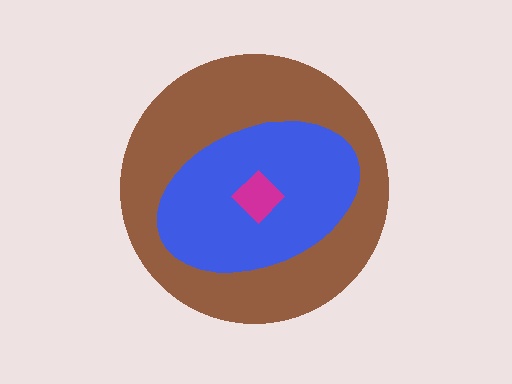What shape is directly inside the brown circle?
The blue ellipse.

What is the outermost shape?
The brown circle.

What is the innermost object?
The magenta diamond.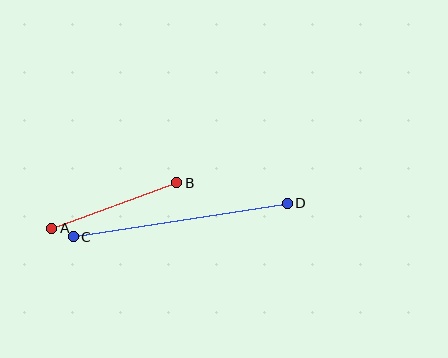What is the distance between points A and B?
The distance is approximately 133 pixels.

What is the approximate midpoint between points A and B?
The midpoint is at approximately (114, 205) pixels.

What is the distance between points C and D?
The distance is approximately 217 pixels.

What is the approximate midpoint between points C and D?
The midpoint is at approximately (180, 220) pixels.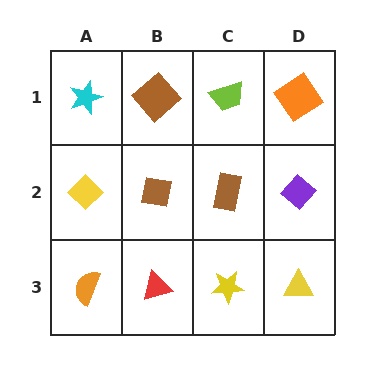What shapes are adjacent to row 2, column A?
A cyan star (row 1, column A), an orange semicircle (row 3, column A), a brown square (row 2, column B).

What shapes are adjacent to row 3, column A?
A yellow diamond (row 2, column A), a red triangle (row 3, column B).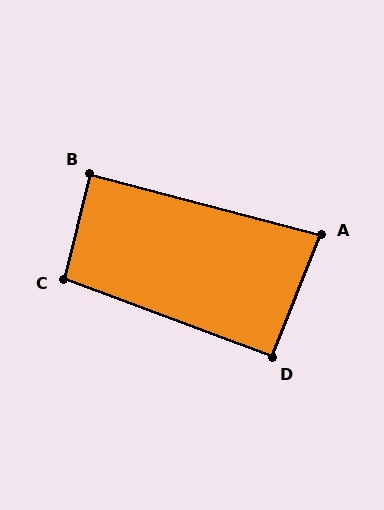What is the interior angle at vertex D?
Approximately 91 degrees (approximately right).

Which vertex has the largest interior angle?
C, at approximately 97 degrees.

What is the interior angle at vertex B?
Approximately 89 degrees (approximately right).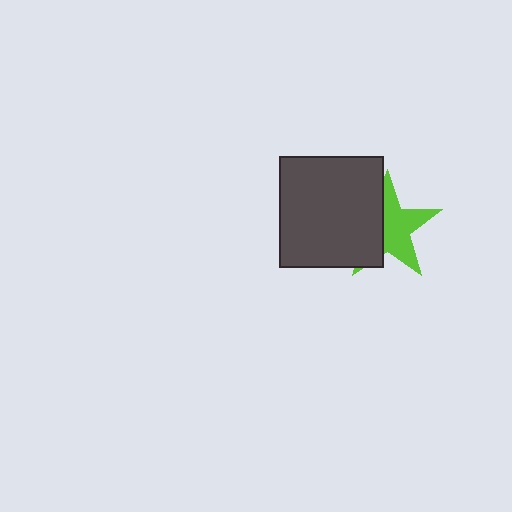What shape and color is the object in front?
The object in front is a dark gray rectangle.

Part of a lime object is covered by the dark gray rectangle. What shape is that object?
It is a star.